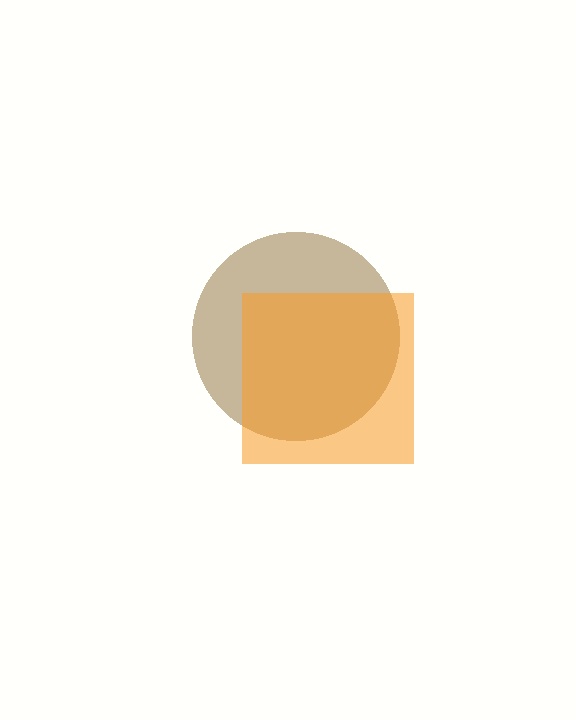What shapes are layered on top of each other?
The layered shapes are: a brown circle, an orange square.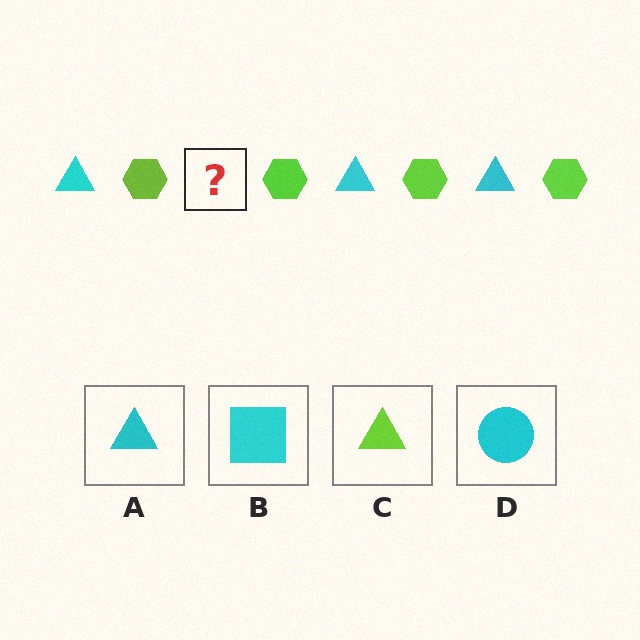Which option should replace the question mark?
Option A.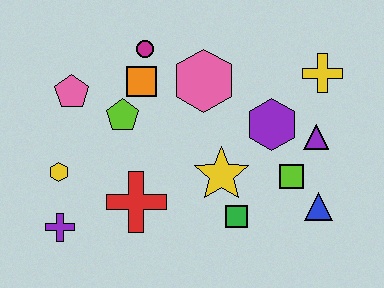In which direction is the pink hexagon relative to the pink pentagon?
The pink hexagon is to the right of the pink pentagon.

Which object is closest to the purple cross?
The yellow hexagon is closest to the purple cross.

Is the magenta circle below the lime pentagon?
No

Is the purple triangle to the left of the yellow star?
No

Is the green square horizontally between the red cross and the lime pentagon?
No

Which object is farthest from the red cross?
The yellow cross is farthest from the red cross.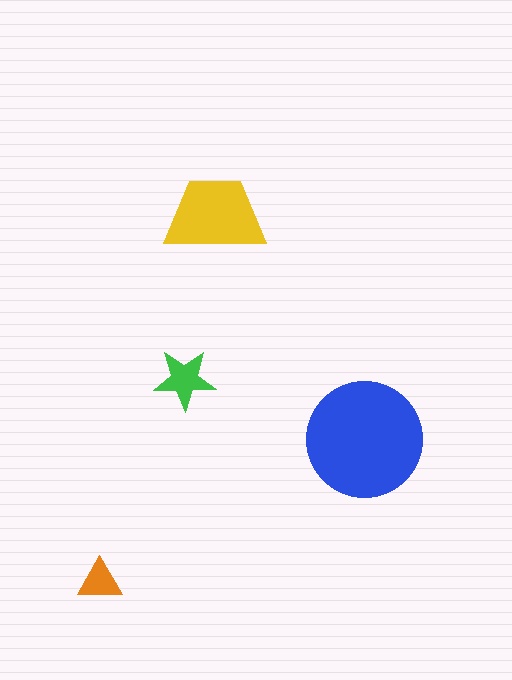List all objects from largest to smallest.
The blue circle, the yellow trapezoid, the green star, the orange triangle.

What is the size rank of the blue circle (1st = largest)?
1st.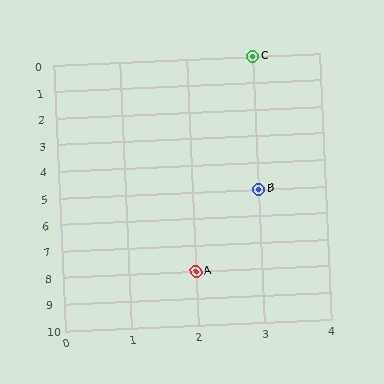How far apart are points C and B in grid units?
Points C and B are 5 rows apart.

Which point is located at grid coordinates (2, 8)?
Point A is at (2, 8).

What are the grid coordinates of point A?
Point A is at grid coordinates (2, 8).